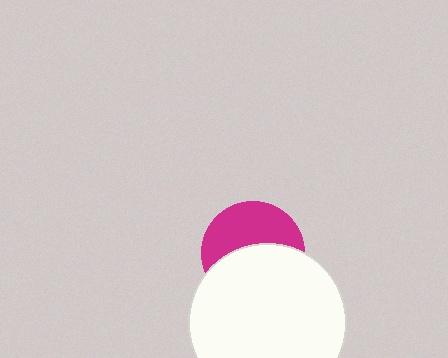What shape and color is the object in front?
The object in front is a white circle.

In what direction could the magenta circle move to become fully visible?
The magenta circle could move up. That would shift it out from behind the white circle entirely.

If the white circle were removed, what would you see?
You would see the complete magenta circle.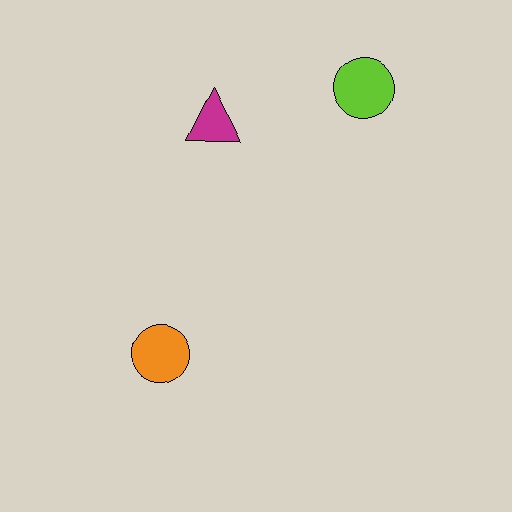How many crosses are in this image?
There are no crosses.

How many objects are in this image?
There are 3 objects.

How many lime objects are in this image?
There is 1 lime object.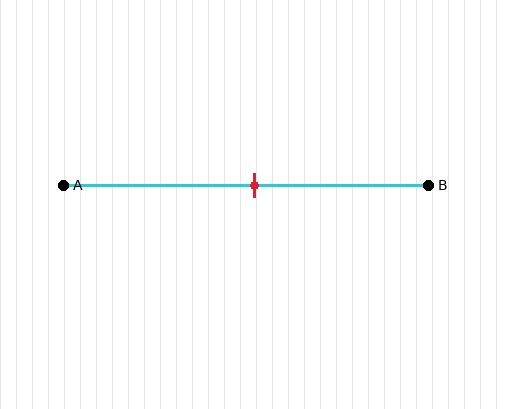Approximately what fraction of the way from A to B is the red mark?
The red mark is approximately 50% of the way from A to B.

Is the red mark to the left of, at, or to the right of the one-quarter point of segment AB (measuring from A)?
The red mark is to the right of the one-quarter point of segment AB.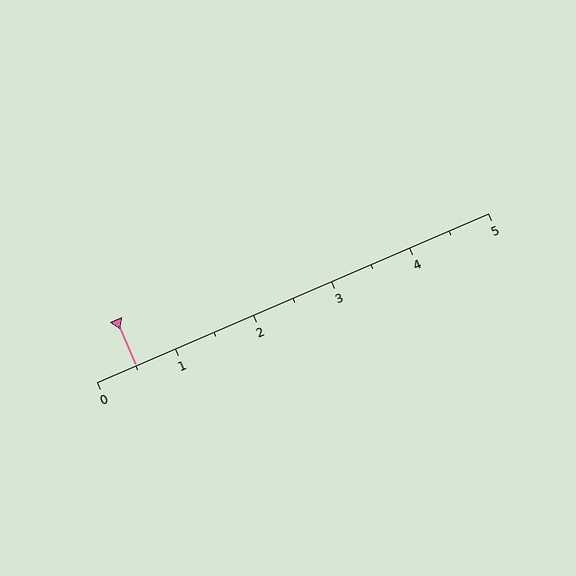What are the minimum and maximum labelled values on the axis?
The axis runs from 0 to 5.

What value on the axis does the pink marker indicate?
The marker indicates approximately 0.5.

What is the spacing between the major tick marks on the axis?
The major ticks are spaced 1 apart.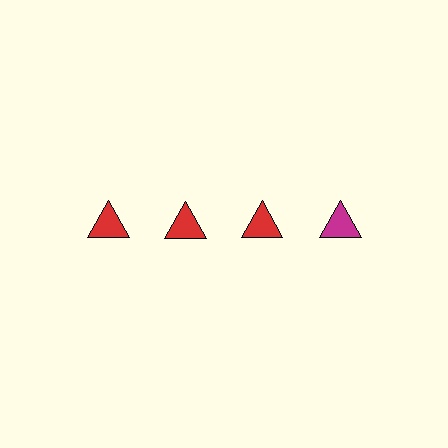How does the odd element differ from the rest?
It has a different color: magenta instead of red.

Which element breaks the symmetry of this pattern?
The magenta triangle in the top row, second from right column breaks the symmetry. All other shapes are red triangles.